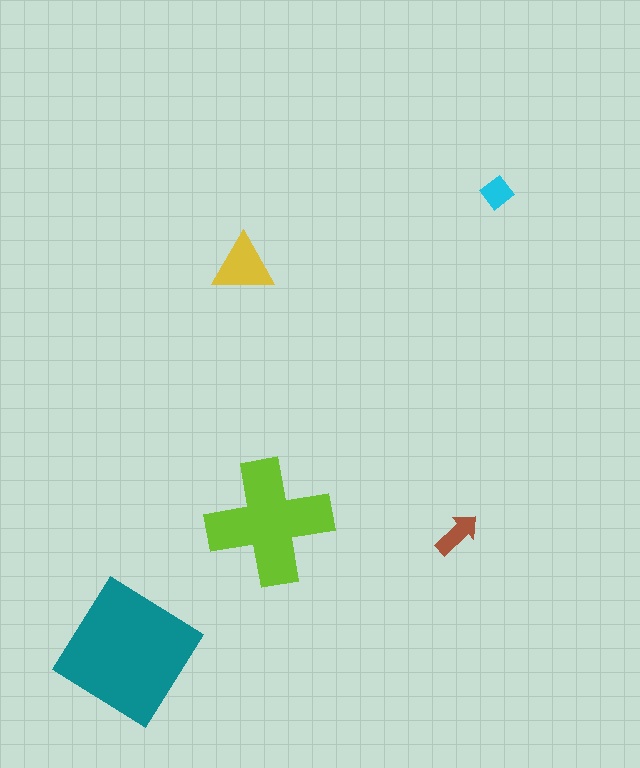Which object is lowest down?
The teal diamond is bottommost.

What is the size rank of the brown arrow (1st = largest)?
4th.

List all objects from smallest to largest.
The cyan diamond, the brown arrow, the yellow triangle, the lime cross, the teal diamond.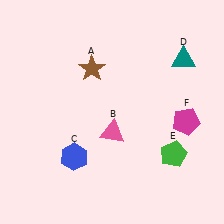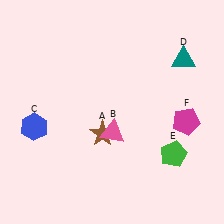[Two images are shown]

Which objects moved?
The objects that moved are: the brown star (A), the blue hexagon (C).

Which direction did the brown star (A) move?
The brown star (A) moved down.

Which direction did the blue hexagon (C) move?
The blue hexagon (C) moved left.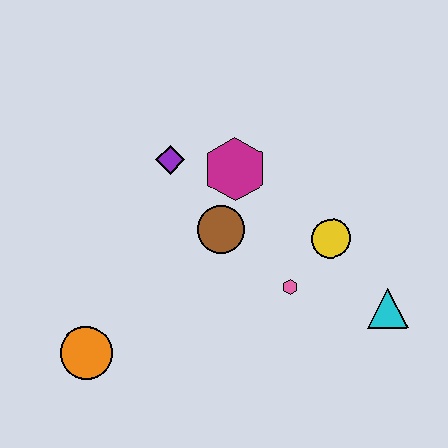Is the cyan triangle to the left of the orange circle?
No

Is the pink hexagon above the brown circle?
No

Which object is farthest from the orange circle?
The cyan triangle is farthest from the orange circle.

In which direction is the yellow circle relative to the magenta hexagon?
The yellow circle is to the right of the magenta hexagon.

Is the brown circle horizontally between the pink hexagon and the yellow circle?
No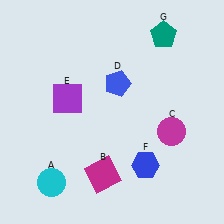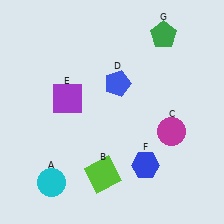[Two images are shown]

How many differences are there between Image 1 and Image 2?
There are 2 differences between the two images.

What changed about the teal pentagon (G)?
In Image 1, G is teal. In Image 2, it changed to green.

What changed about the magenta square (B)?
In Image 1, B is magenta. In Image 2, it changed to lime.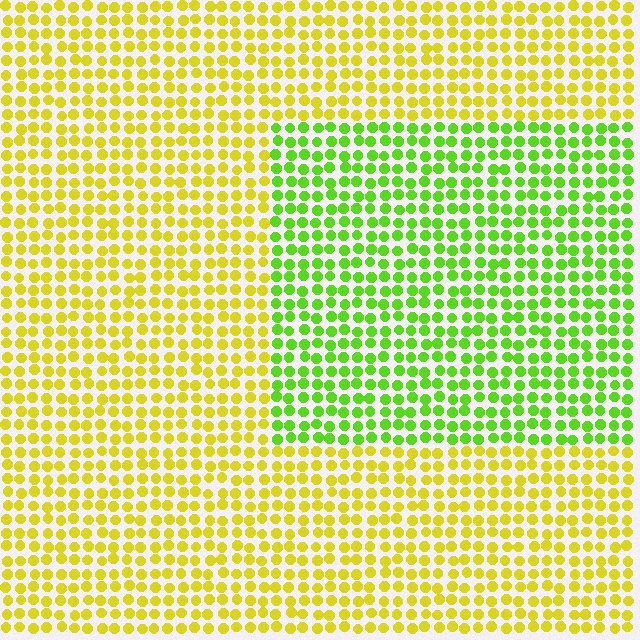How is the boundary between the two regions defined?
The boundary is defined purely by a slight shift in hue (about 43 degrees). Spacing, size, and orientation are identical on both sides.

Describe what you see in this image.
The image is filled with small yellow elements in a uniform arrangement. A rectangle-shaped region is visible where the elements are tinted to a slightly different hue, forming a subtle color boundary.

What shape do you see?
I see a rectangle.